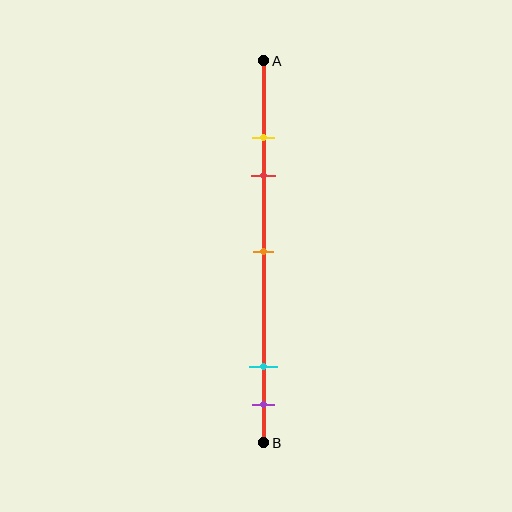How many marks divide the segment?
There are 5 marks dividing the segment.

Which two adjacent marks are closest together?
The yellow and red marks are the closest adjacent pair.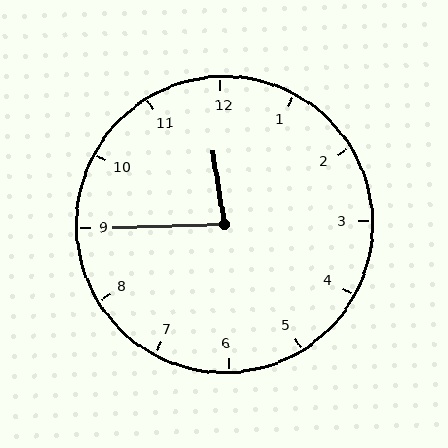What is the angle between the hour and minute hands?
Approximately 82 degrees.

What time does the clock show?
11:45.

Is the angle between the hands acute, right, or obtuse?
It is acute.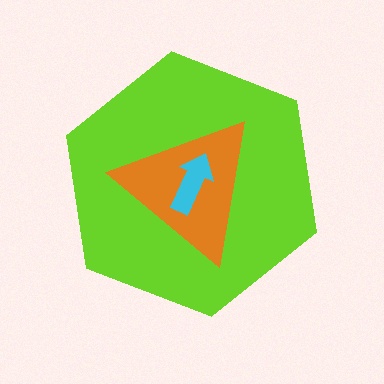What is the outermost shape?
The lime hexagon.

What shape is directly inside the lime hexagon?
The orange triangle.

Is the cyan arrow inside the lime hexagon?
Yes.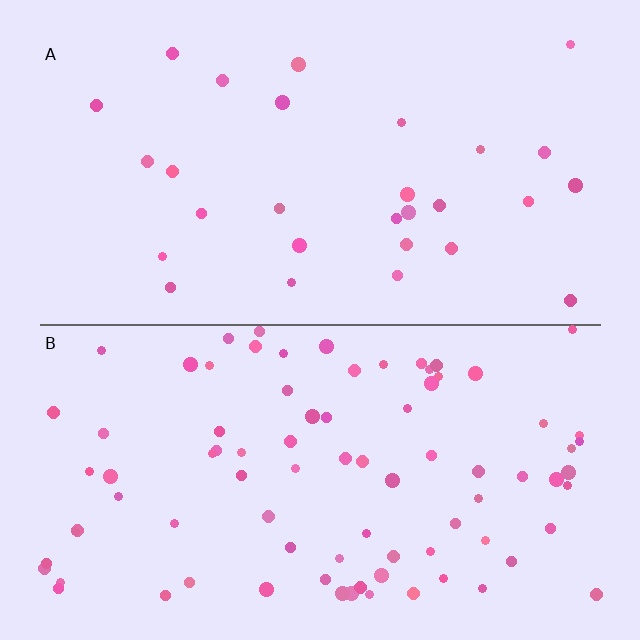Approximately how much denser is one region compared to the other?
Approximately 2.9× — region B over region A.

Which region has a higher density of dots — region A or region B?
B (the bottom).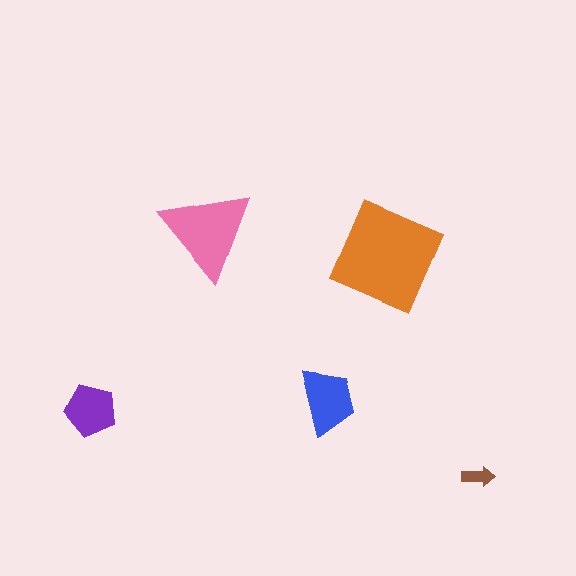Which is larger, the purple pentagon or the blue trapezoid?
The blue trapezoid.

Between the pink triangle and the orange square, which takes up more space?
The orange square.